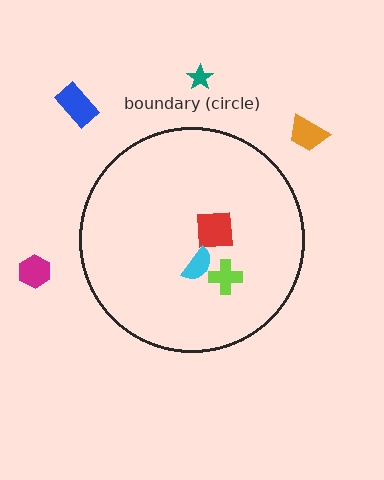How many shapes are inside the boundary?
3 inside, 4 outside.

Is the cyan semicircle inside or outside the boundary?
Inside.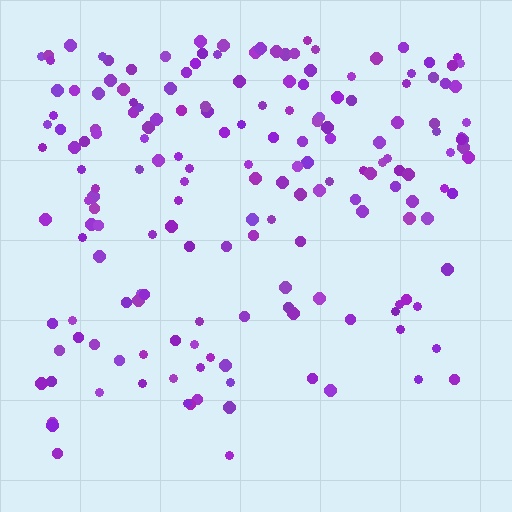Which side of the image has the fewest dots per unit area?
The bottom.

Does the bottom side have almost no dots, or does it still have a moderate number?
Still a moderate number, just noticeably fewer than the top.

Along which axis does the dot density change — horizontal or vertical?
Vertical.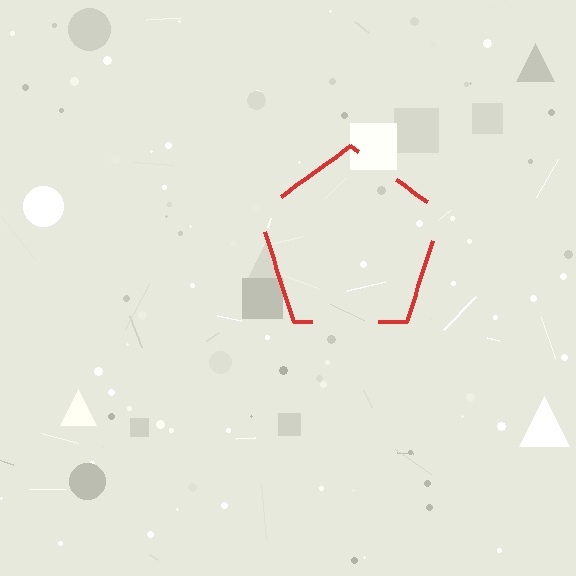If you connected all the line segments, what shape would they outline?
They would outline a pentagon.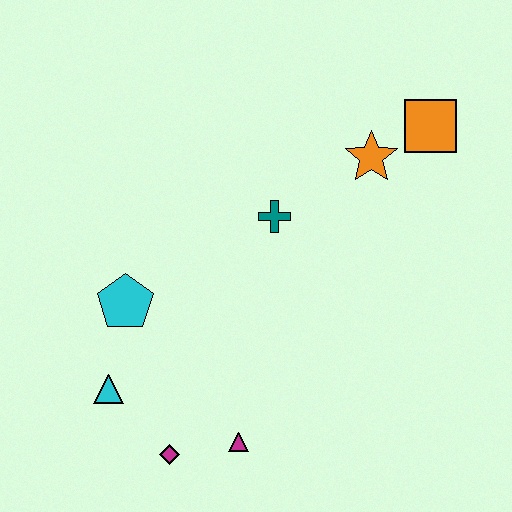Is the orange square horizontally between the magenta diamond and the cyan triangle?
No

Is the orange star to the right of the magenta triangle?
Yes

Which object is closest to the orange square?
The orange star is closest to the orange square.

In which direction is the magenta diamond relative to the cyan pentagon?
The magenta diamond is below the cyan pentagon.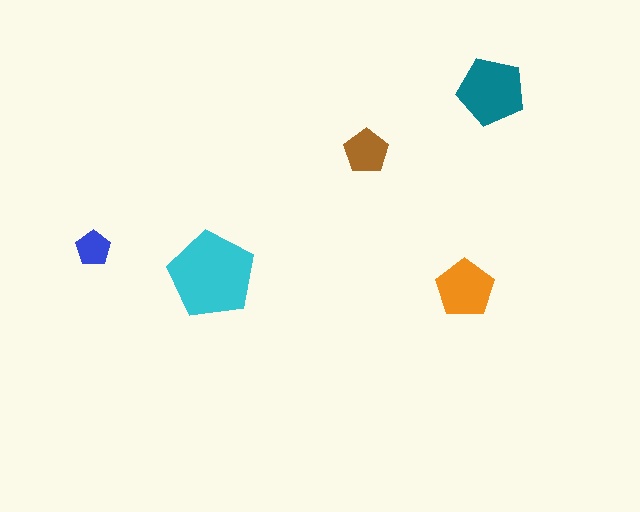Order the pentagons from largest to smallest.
the cyan one, the teal one, the orange one, the brown one, the blue one.